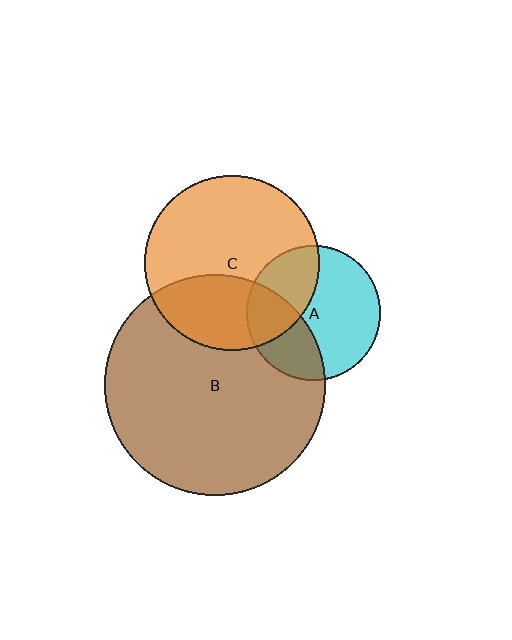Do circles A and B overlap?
Yes.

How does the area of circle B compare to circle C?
Approximately 1.6 times.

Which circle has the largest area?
Circle B (brown).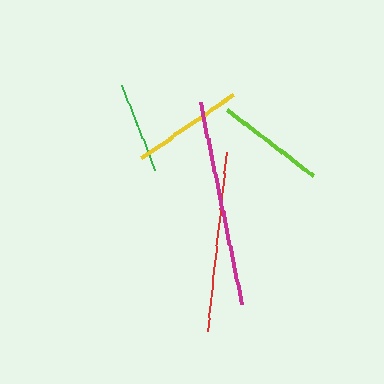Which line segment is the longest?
The magenta line is the longest at approximately 206 pixels.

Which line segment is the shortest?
The green line is the shortest at approximately 92 pixels.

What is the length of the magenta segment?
The magenta segment is approximately 206 pixels long.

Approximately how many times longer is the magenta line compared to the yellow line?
The magenta line is approximately 1.8 times the length of the yellow line.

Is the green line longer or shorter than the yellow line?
The yellow line is longer than the green line.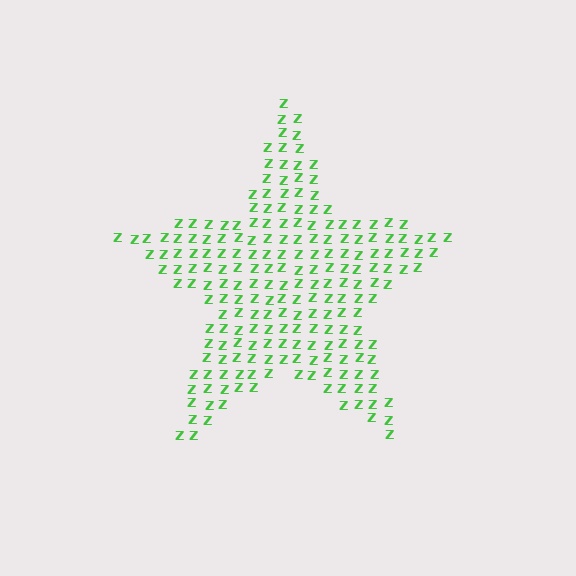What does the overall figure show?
The overall figure shows a star.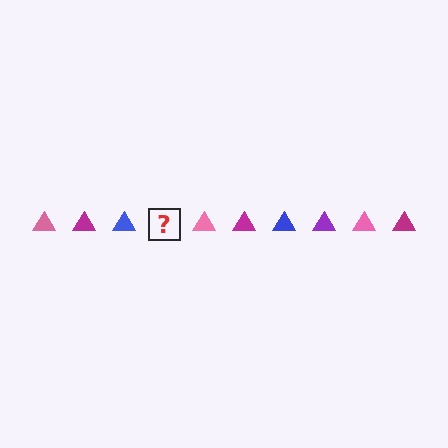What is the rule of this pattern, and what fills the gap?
The rule is that the pattern cycles through pink, magenta, blue, purple triangles. The gap should be filled with a purple triangle.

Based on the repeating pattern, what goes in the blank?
The blank should be a purple triangle.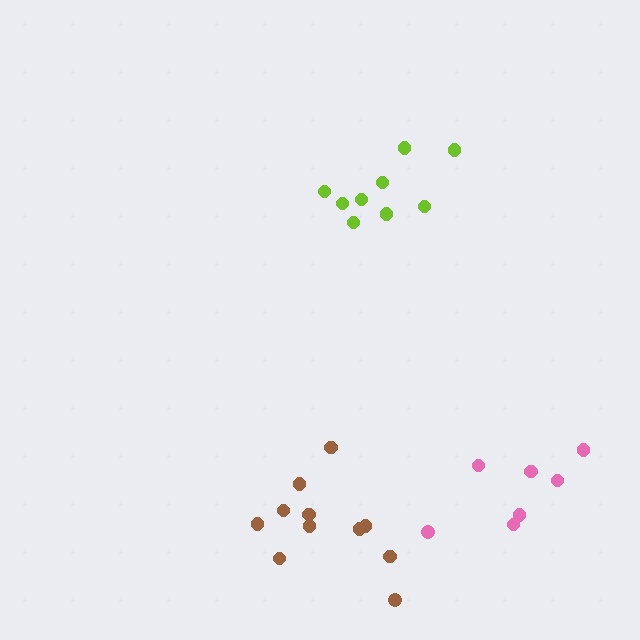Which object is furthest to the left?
The brown cluster is leftmost.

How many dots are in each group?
Group 1: 9 dots, Group 2: 7 dots, Group 3: 11 dots (27 total).